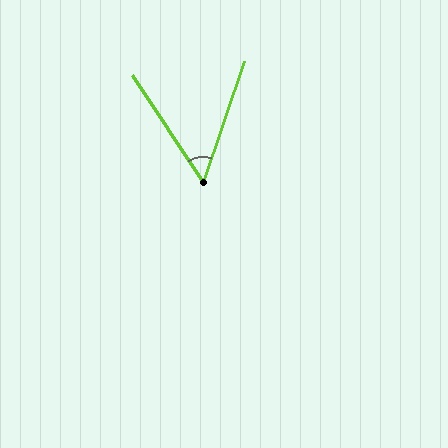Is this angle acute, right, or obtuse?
It is acute.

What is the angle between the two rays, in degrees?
Approximately 52 degrees.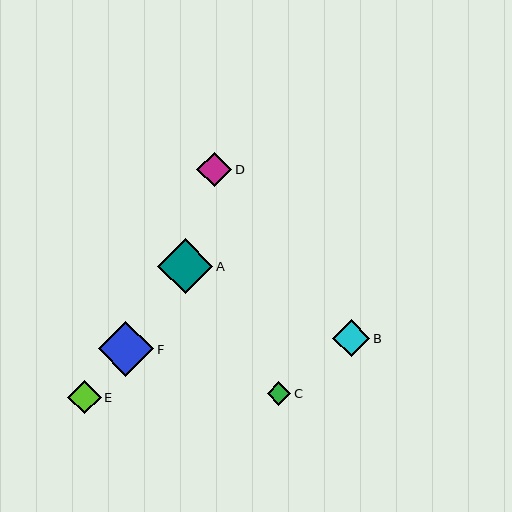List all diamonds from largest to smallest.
From largest to smallest: F, A, B, D, E, C.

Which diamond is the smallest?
Diamond C is the smallest with a size of approximately 24 pixels.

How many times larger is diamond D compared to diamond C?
Diamond D is approximately 1.5 times the size of diamond C.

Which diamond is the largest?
Diamond F is the largest with a size of approximately 55 pixels.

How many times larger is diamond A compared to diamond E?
Diamond A is approximately 1.6 times the size of diamond E.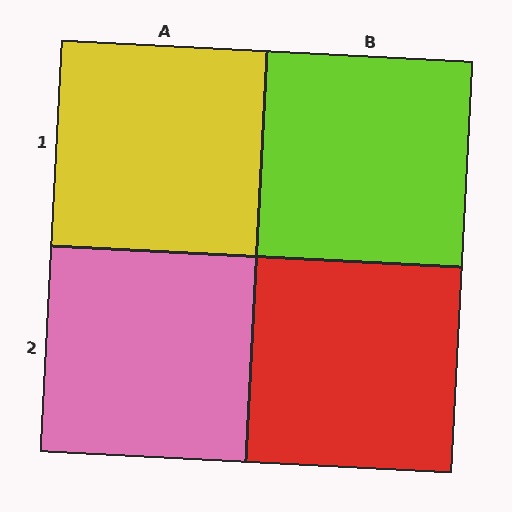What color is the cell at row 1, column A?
Yellow.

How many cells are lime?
1 cell is lime.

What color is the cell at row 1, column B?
Lime.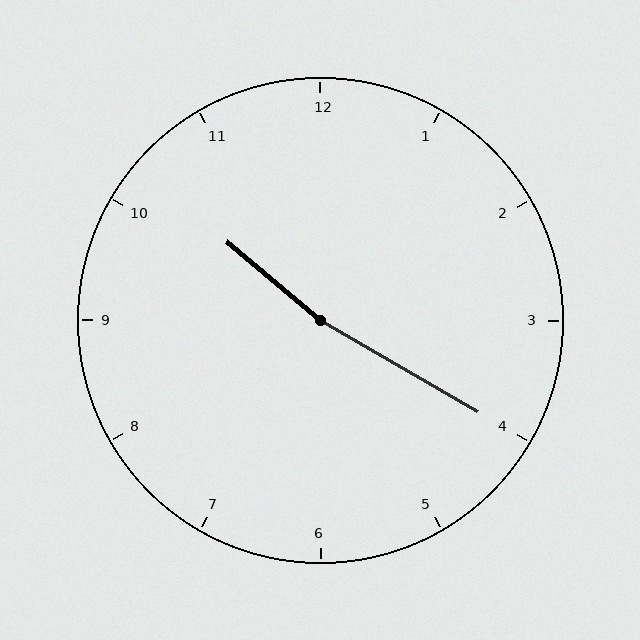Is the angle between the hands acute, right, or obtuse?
It is obtuse.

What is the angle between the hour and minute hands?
Approximately 170 degrees.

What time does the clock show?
10:20.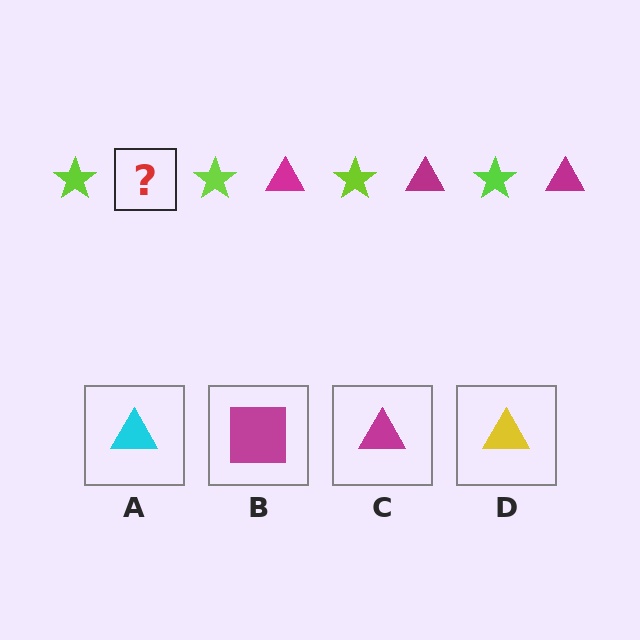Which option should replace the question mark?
Option C.